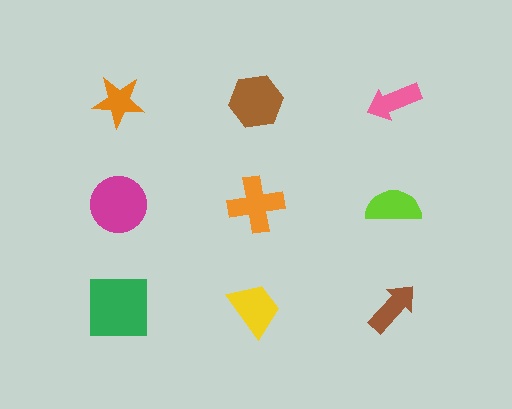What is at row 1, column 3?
A pink arrow.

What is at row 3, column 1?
A green square.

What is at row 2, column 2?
An orange cross.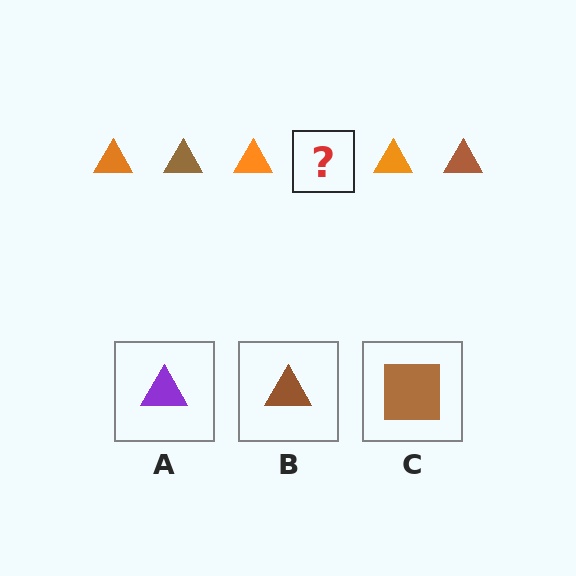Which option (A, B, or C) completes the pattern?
B.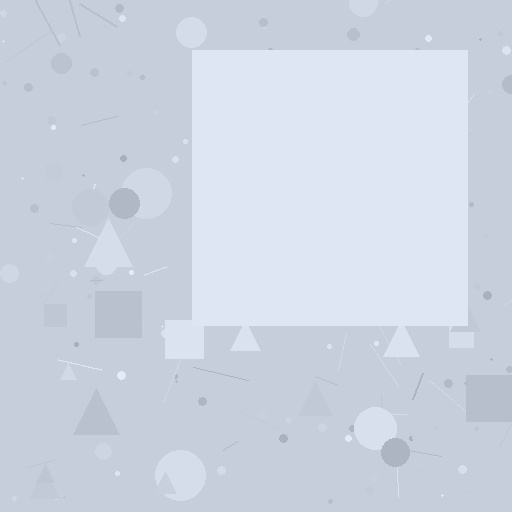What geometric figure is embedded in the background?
A square is embedded in the background.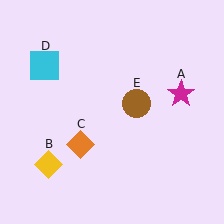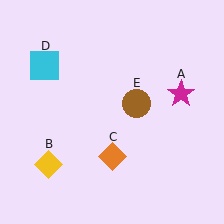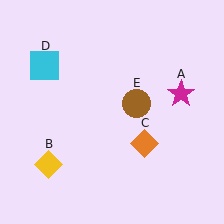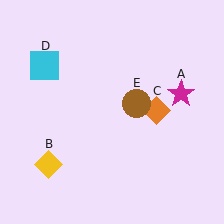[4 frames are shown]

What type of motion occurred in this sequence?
The orange diamond (object C) rotated counterclockwise around the center of the scene.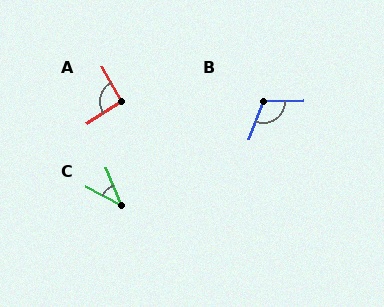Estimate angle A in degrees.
Approximately 94 degrees.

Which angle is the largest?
B, at approximately 112 degrees.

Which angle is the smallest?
C, at approximately 40 degrees.